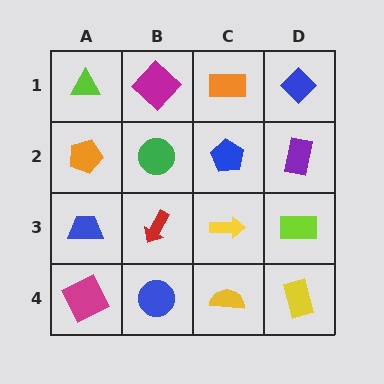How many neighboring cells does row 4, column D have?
2.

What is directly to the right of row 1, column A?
A magenta diamond.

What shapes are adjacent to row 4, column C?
A yellow arrow (row 3, column C), a blue circle (row 4, column B), a yellow rectangle (row 4, column D).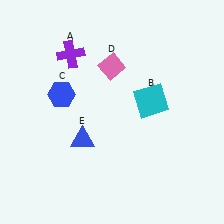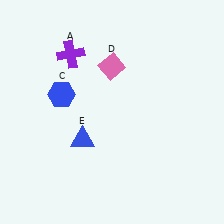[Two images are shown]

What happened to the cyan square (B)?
The cyan square (B) was removed in Image 2. It was in the top-right area of Image 1.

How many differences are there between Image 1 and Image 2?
There is 1 difference between the two images.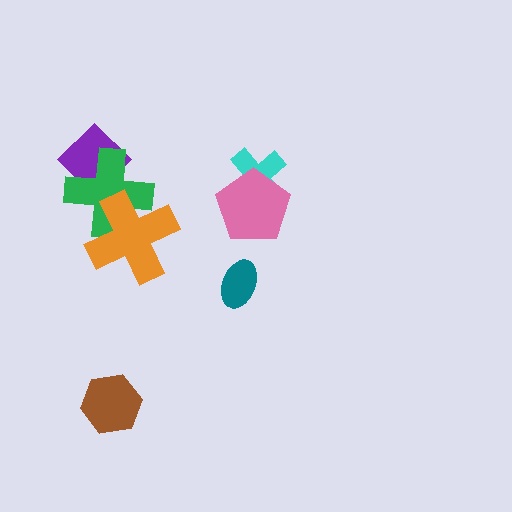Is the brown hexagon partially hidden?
No, no other shape covers it.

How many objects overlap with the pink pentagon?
1 object overlaps with the pink pentagon.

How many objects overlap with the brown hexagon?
0 objects overlap with the brown hexagon.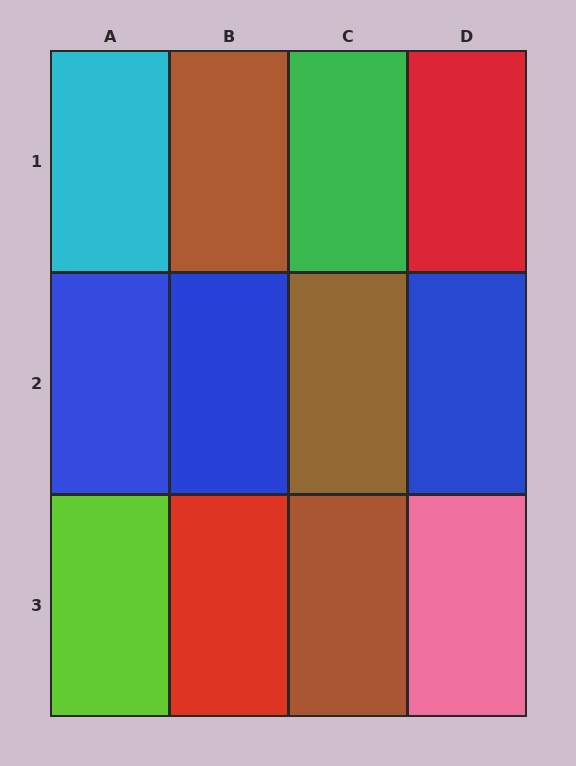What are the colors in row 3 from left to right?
Lime, red, brown, pink.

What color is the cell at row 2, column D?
Blue.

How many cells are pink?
1 cell is pink.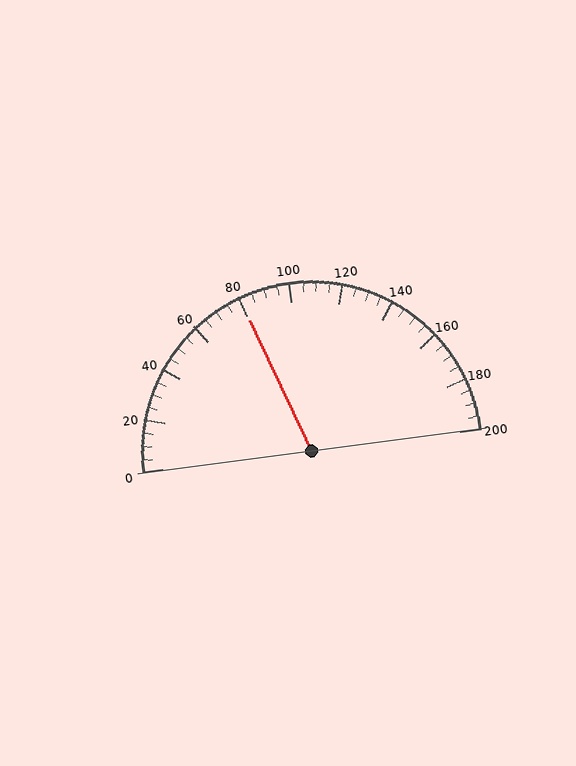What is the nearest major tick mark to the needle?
The nearest major tick mark is 80.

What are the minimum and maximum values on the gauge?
The gauge ranges from 0 to 200.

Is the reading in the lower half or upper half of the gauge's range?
The reading is in the lower half of the range (0 to 200).